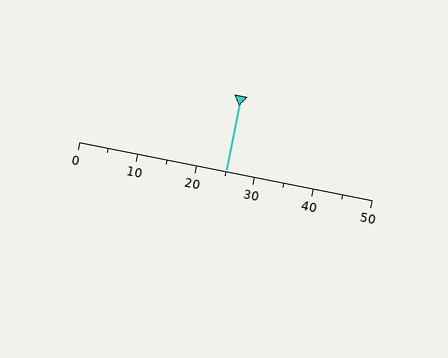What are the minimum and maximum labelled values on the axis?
The axis runs from 0 to 50.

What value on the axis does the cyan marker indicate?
The marker indicates approximately 25.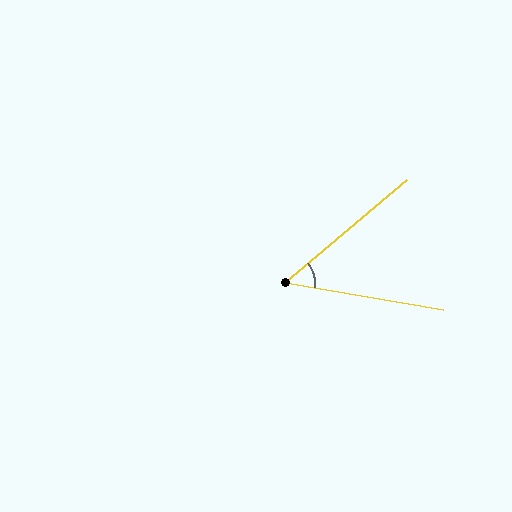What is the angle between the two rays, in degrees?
Approximately 50 degrees.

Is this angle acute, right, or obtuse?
It is acute.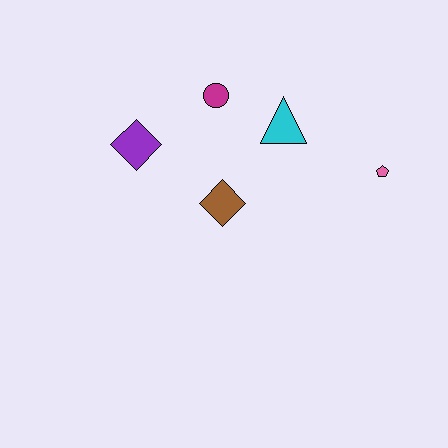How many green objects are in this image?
There are no green objects.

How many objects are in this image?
There are 5 objects.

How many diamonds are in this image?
There are 2 diamonds.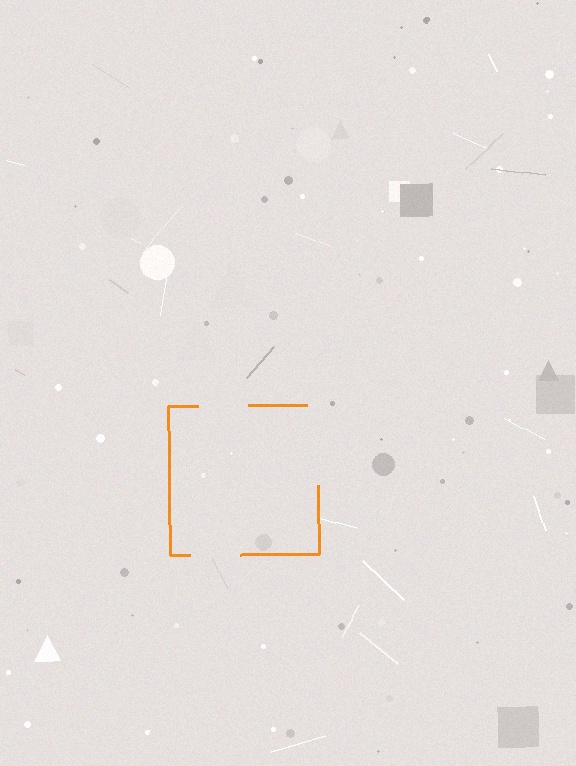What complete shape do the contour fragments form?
The contour fragments form a square.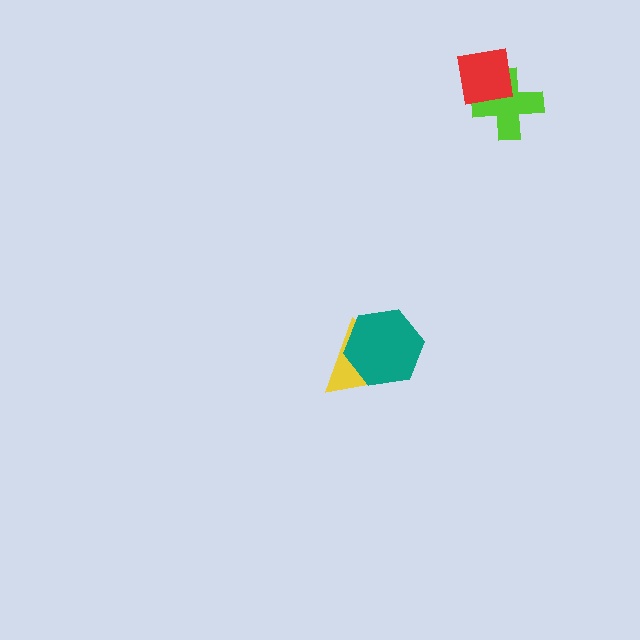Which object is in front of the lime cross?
The red square is in front of the lime cross.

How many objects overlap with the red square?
1 object overlaps with the red square.